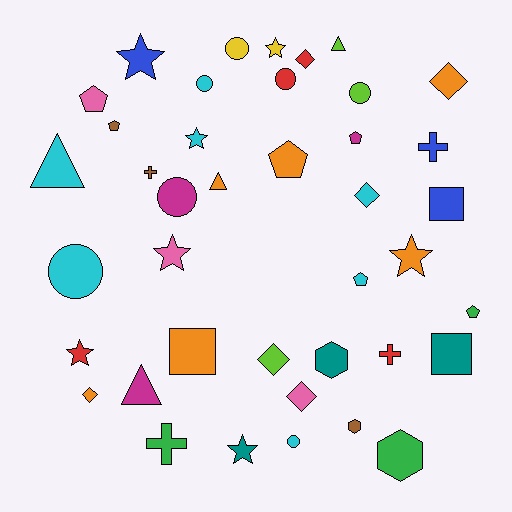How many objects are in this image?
There are 40 objects.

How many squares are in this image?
There are 3 squares.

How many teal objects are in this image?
There are 3 teal objects.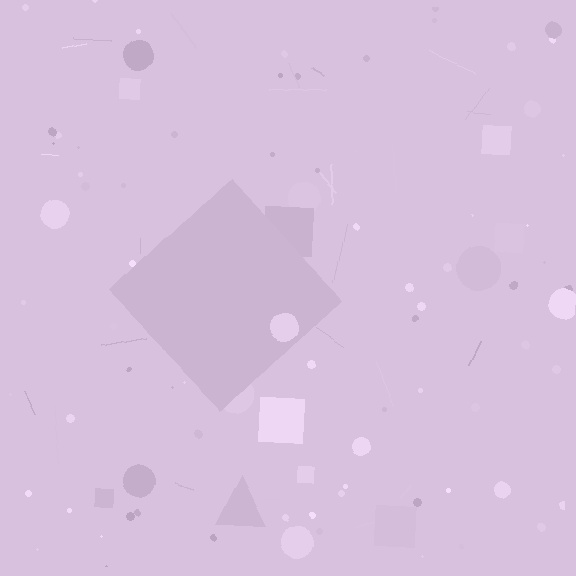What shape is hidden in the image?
A diamond is hidden in the image.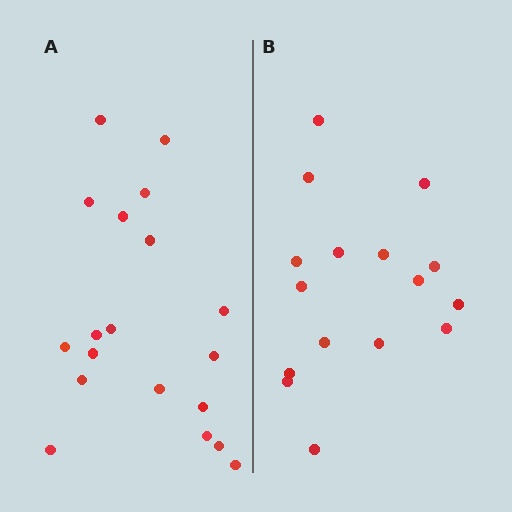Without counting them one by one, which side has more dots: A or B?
Region A (the left region) has more dots.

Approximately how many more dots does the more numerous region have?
Region A has just a few more — roughly 2 or 3 more dots than region B.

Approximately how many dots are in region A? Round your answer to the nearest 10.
About 20 dots. (The exact count is 19, which rounds to 20.)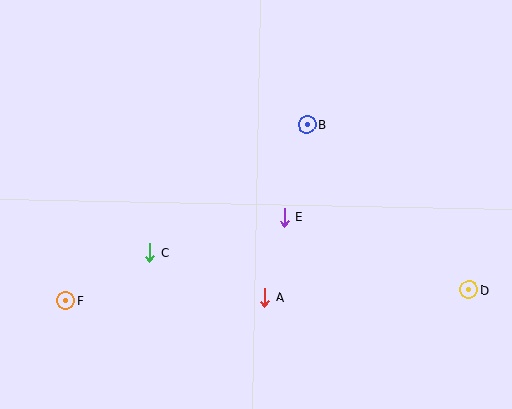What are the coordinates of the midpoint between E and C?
The midpoint between E and C is at (217, 235).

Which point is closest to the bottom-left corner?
Point F is closest to the bottom-left corner.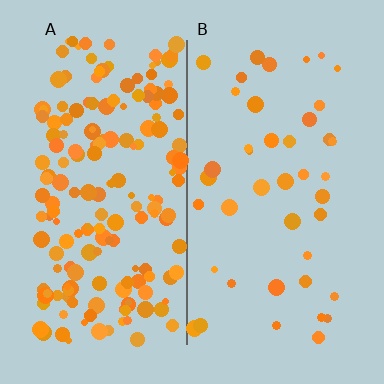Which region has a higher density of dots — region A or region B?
A (the left).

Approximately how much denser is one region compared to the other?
Approximately 4.1× — region A over region B.